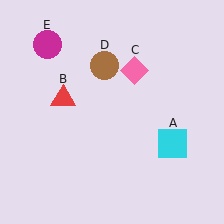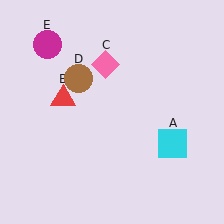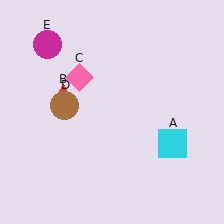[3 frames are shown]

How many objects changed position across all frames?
2 objects changed position: pink diamond (object C), brown circle (object D).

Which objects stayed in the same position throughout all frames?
Cyan square (object A) and red triangle (object B) and magenta circle (object E) remained stationary.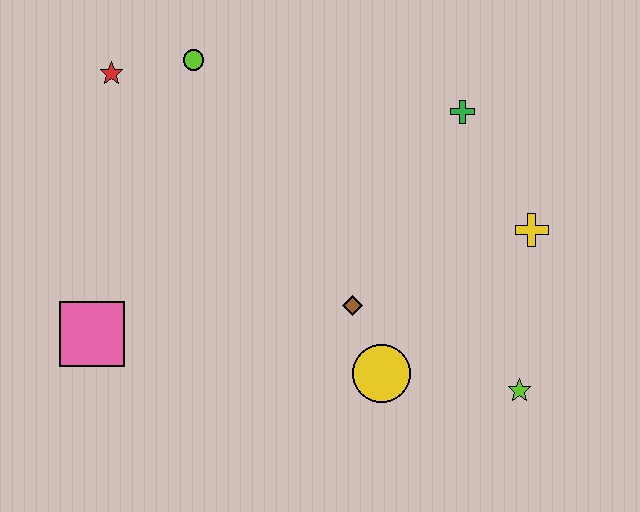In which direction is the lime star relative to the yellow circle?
The lime star is to the right of the yellow circle.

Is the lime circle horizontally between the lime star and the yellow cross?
No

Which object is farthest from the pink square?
The yellow cross is farthest from the pink square.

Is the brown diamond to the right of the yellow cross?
No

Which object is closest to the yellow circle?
The brown diamond is closest to the yellow circle.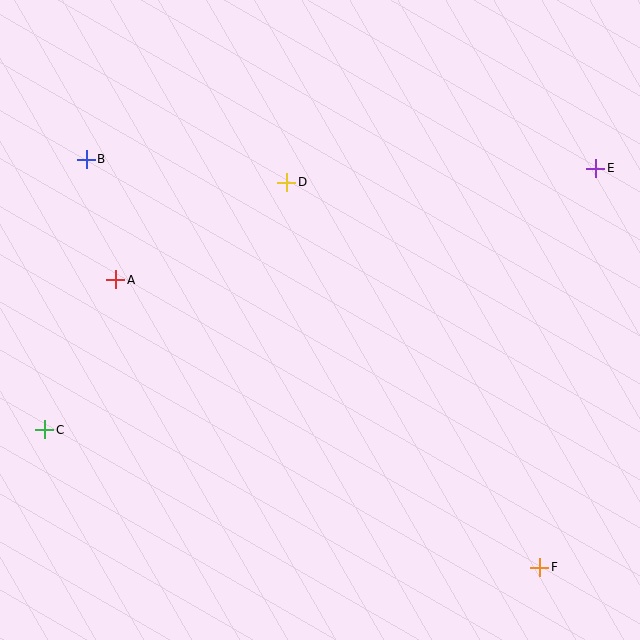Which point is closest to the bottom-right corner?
Point F is closest to the bottom-right corner.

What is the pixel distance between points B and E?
The distance between B and E is 510 pixels.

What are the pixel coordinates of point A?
Point A is at (116, 280).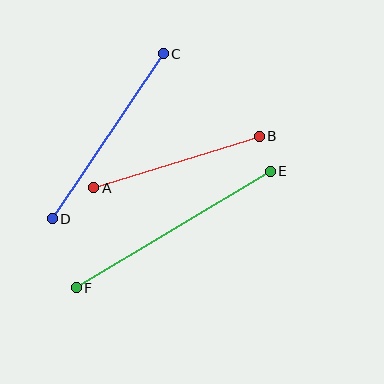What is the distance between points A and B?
The distance is approximately 174 pixels.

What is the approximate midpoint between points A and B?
The midpoint is at approximately (177, 162) pixels.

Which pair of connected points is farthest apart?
Points E and F are farthest apart.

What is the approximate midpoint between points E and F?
The midpoint is at approximately (173, 229) pixels.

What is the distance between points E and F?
The distance is approximately 227 pixels.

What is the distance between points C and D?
The distance is approximately 199 pixels.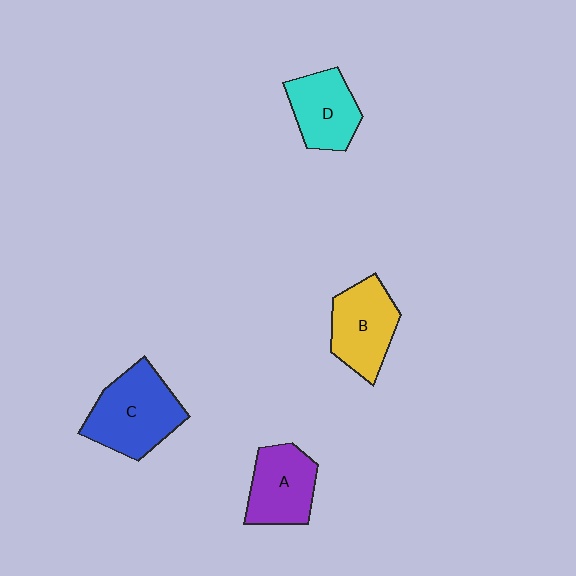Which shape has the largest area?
Shape C (blue).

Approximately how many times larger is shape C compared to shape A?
Approximately 1.3 times.